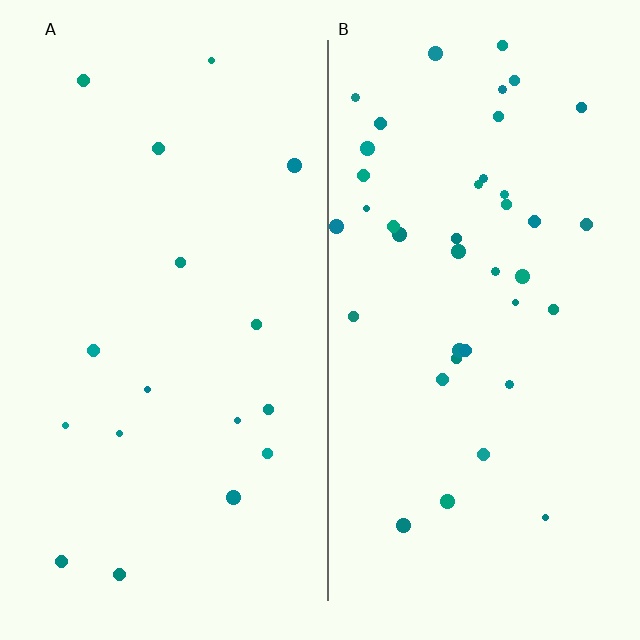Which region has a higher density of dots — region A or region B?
B (the right).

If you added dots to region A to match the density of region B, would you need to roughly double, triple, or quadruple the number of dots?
Approximately double.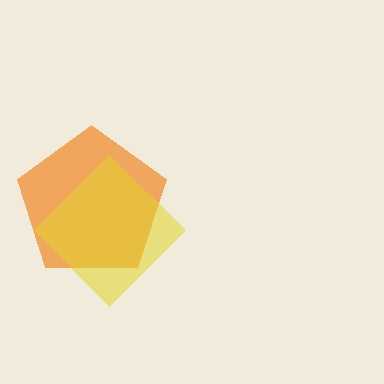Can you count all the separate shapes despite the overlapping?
Yes, there are 2 separate shapes.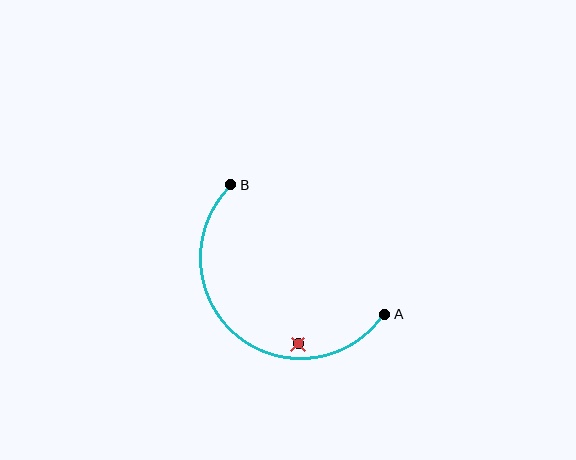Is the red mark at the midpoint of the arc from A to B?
No — the red mark does not lie on the arc at all. It sits slightly inside the curve.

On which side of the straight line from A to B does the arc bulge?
The arc bulges below and to the left of the straight line connecting A and B.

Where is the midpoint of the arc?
The arc midpoint is the point on the curve farthest from the straight line joining A and B. It sits below and to the left of that line.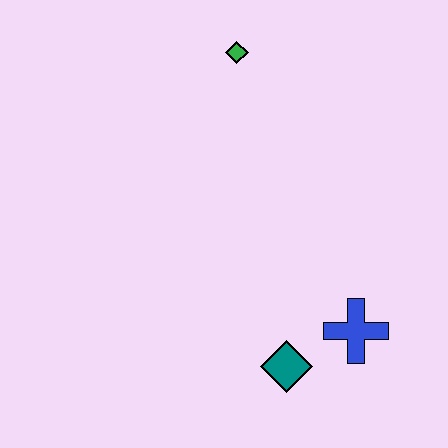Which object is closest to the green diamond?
The blue cross is closest to the green diamond.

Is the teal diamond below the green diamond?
Yes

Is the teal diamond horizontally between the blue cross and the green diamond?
Yes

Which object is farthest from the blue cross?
The green diamond is farthest from the blue cross.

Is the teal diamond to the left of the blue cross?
Yes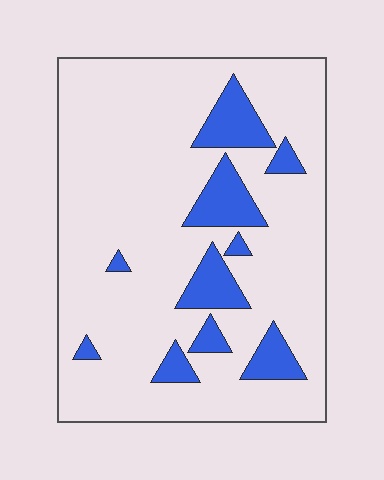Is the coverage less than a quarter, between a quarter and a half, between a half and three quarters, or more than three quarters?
Less than a quarter.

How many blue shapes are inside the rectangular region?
10.